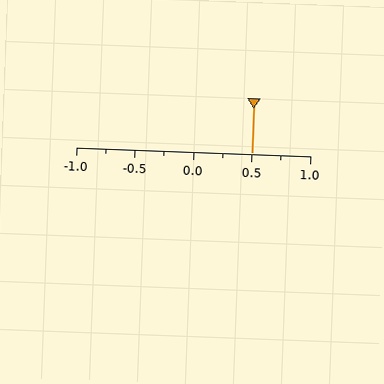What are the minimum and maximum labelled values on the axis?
The axis runs from -1.0 to 1.0.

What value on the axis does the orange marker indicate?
The marker indicates approximately 0.5.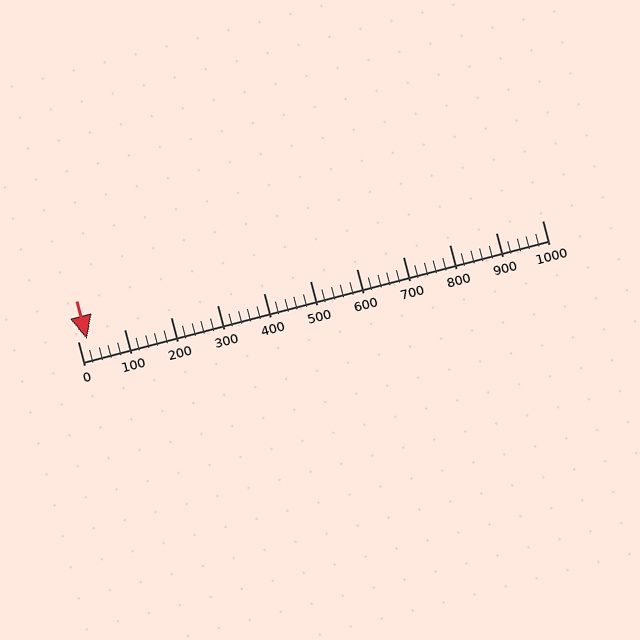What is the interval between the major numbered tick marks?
The major tick marks are spaced 100 units apart.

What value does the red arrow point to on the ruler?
The red arrow points to approximately 20.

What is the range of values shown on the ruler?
The ruler shows values from 0 to 1000.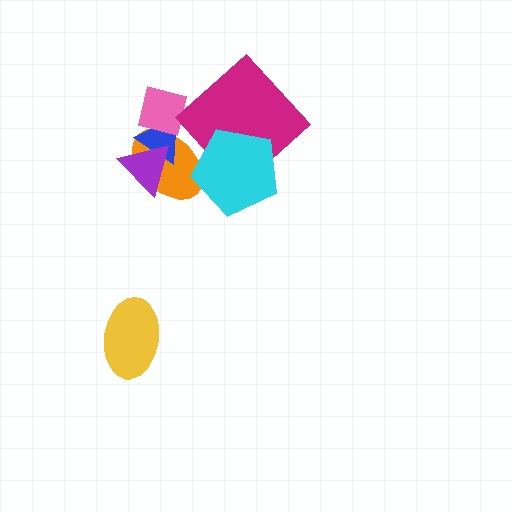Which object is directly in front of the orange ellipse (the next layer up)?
The blue triangle is directly in front of the orange ellipse.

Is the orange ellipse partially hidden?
Yes, it is partially covered by another shape.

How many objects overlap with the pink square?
2 objects overlap with the pink square.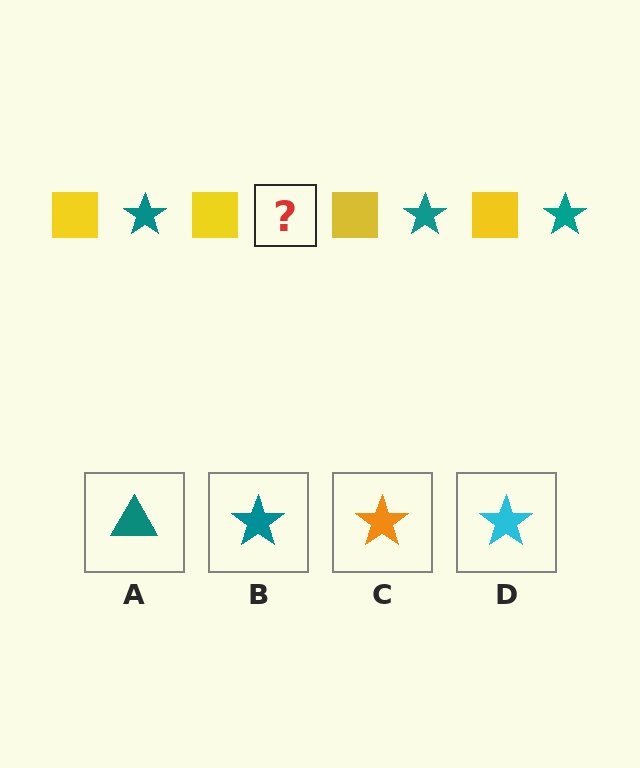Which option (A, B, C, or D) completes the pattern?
B.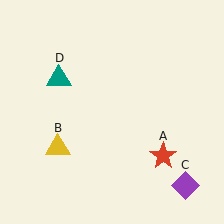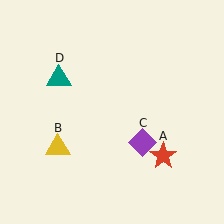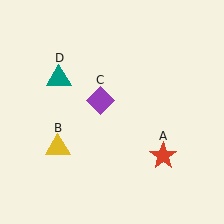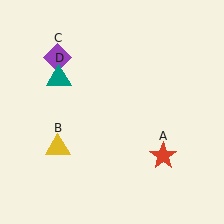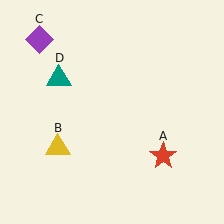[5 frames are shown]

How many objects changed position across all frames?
1 object changed position: purple diamond (object C).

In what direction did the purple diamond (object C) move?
The purple diamond (object C) moved up and to the left.